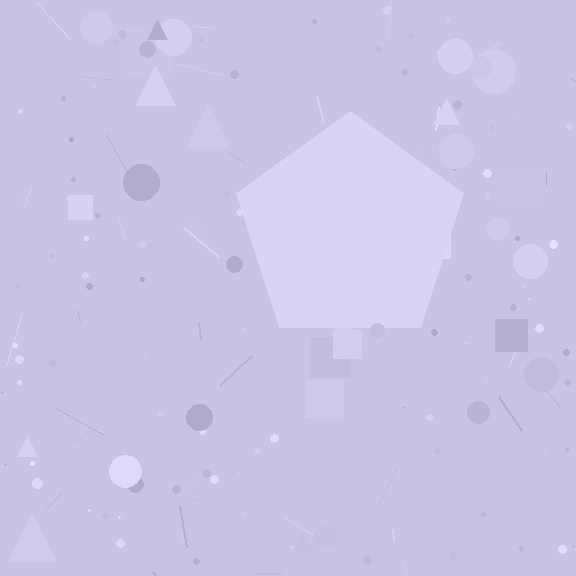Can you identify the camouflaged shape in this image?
The camouflaged shape is a pentagon.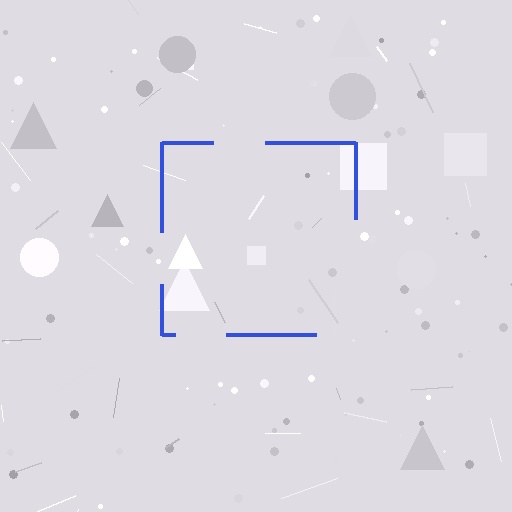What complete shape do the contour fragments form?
The contour fragments form a square.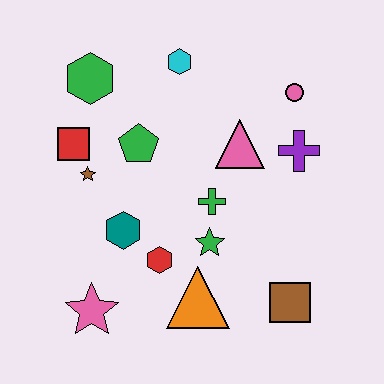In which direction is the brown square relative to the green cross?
The brown square is below the green cross.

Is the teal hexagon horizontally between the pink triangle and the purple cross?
No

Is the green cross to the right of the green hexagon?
Yes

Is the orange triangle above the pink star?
Yes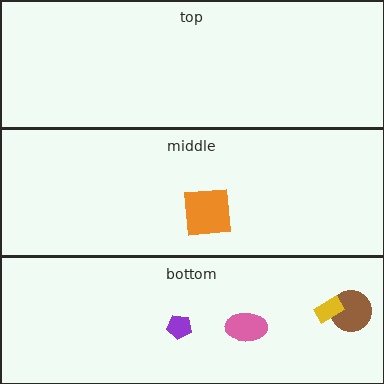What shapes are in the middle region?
The orange square.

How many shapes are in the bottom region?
4.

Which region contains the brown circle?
The bottom region.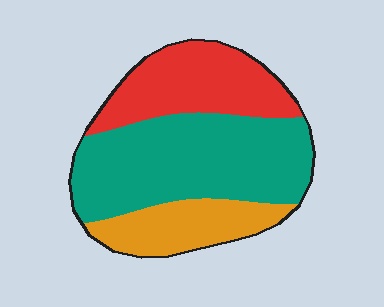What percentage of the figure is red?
Red covers about 30% of the figure.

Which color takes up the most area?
Teal, at roughly 50%.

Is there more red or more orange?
Red.